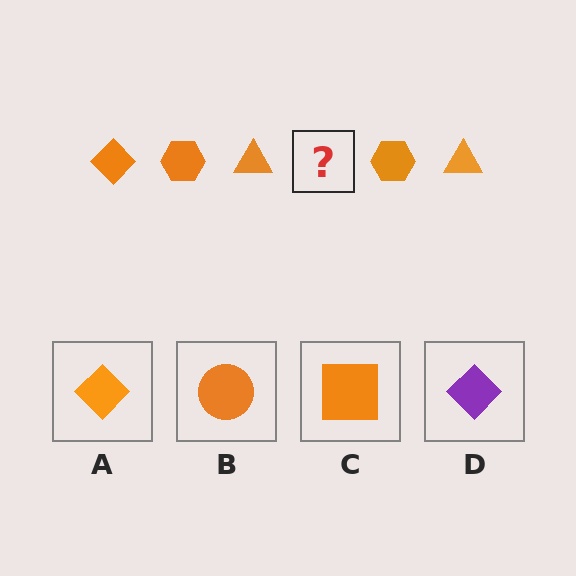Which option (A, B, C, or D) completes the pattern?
A.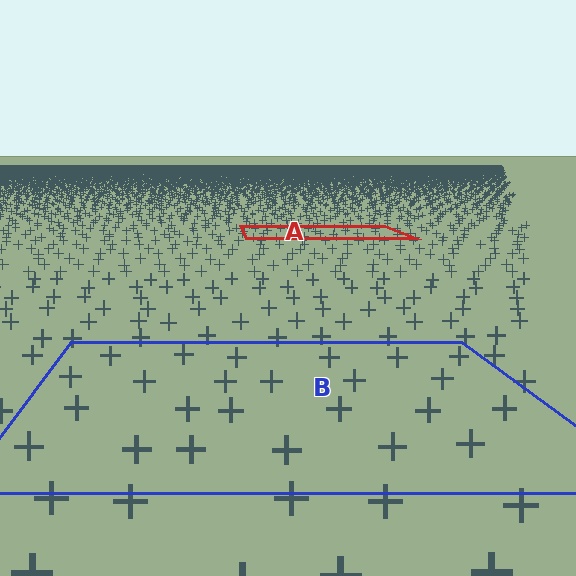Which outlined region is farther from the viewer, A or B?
Region A is farther from the viewer — the texture elements inside it appear smaller and more densely packed.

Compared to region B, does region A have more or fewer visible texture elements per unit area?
Region A has more texture elements per unit area — they are packed more densely because it is farther away.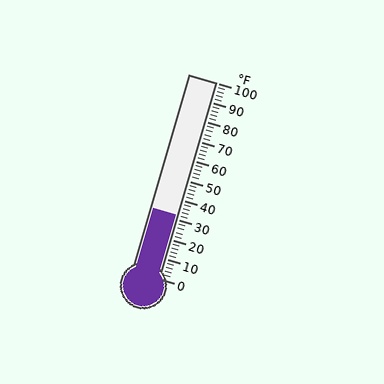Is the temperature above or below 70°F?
The temperature is below 70°F.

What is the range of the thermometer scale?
The thermometer scale ranges from 0°F to 100°F.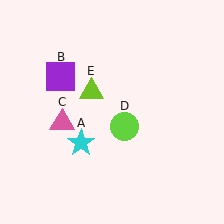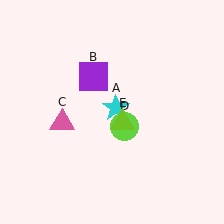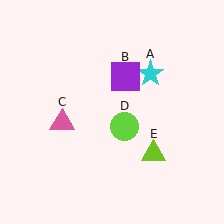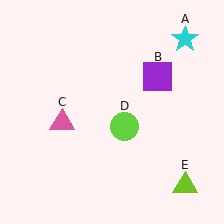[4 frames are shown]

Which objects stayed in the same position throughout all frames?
Pink triangle (object C) and lime circle (object D) remained stationary.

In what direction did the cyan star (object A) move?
The cyan star (object A) moved up and to the right.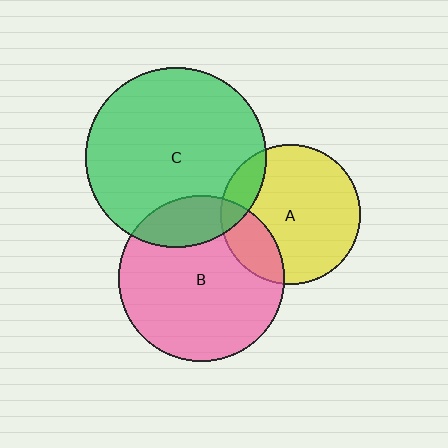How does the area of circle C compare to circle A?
Approximately 1.7 times.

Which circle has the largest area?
Circle C (green).